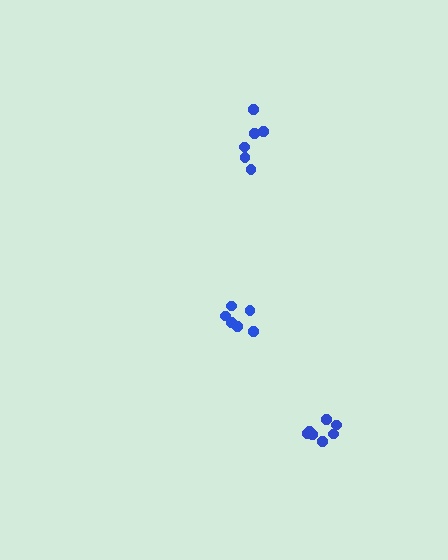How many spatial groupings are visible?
There are 3 spatial groupings.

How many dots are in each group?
Group 1: 6 dots, Group 2: 6 dots, Group 3: 7 dots (19 total).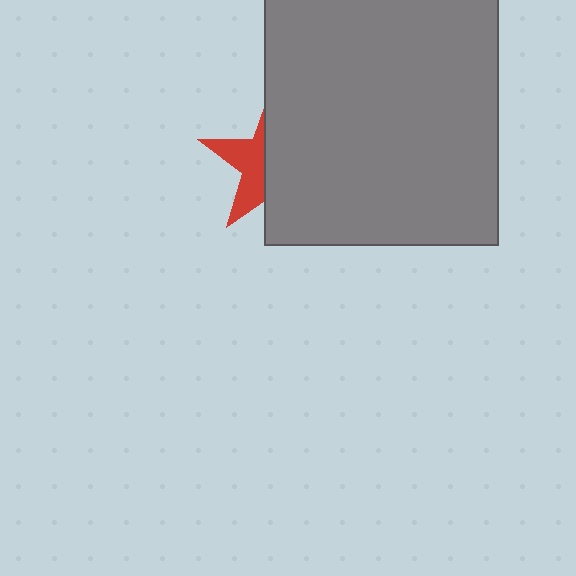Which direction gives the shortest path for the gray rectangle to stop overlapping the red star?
Moving right gives the shortest separation.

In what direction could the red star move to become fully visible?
The red star could move left. That would shift it out from behind the gray rectangle entirely.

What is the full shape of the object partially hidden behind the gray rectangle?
The partially hidden object is a red star.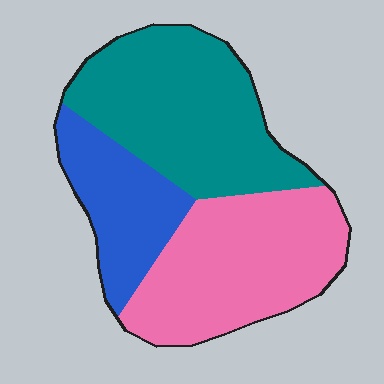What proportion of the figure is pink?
Pink covers 38% of the figure.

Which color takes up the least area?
Blue, at roughly 20%.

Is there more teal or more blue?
Teal.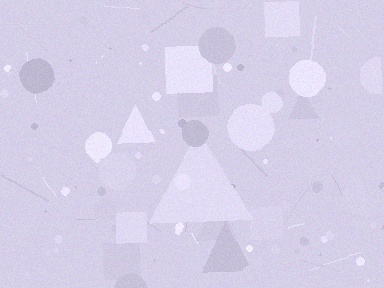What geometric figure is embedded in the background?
A triangle is embedded in the background.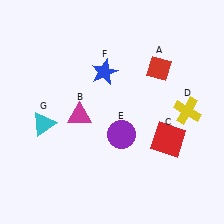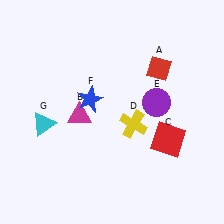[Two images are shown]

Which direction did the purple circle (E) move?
The purple circle (E) moved right.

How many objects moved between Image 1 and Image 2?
3 objects moved between the two images.